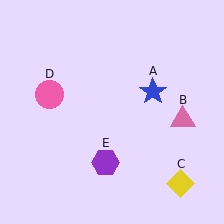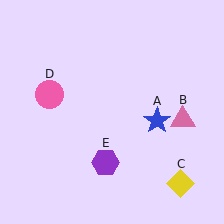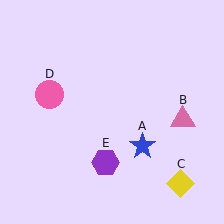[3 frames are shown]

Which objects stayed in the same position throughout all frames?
Pink triangle (object B) and yellow diamond (object C) and pink circle (object D) and purple hexagon (object E) remained stationary.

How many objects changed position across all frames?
1 object changed position: blue star (object A).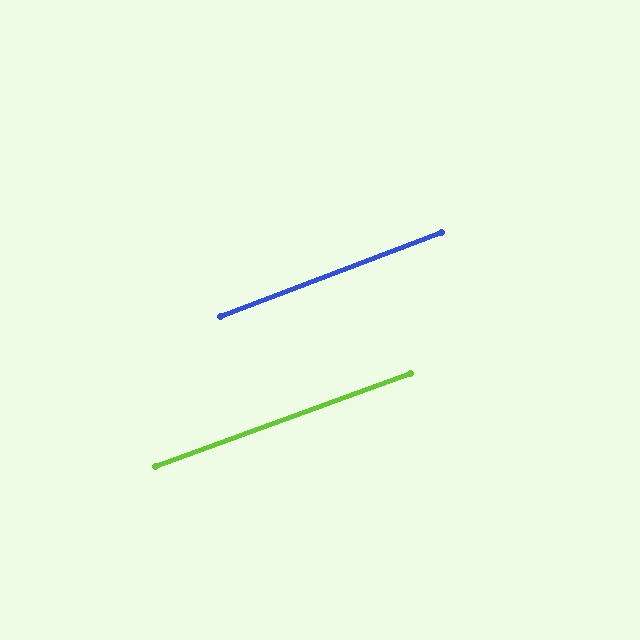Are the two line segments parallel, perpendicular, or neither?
Parallel — their directions differ by only 0.7°.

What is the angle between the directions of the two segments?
Approximately 1 degree.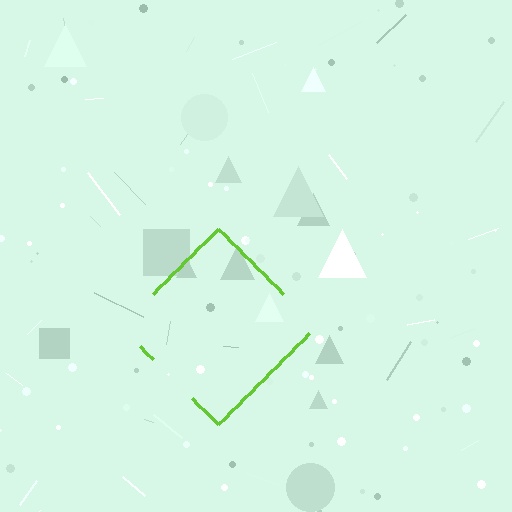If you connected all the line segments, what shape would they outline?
They would outline a diamond.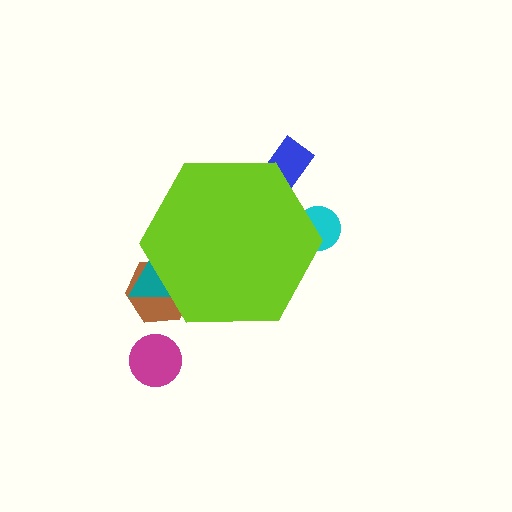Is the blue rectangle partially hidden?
Yes, the blue rectangle is partially hidden behind the lime hexagon.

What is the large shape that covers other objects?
A lime hexagon.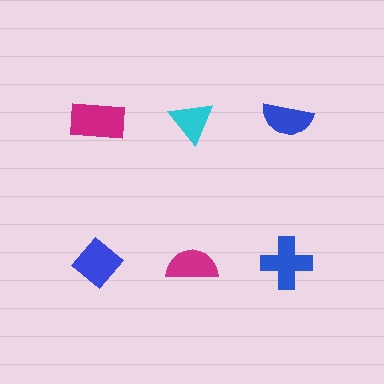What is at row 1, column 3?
A blue semicircle.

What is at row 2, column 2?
A magenta semicircle.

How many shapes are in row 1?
3 shapes.